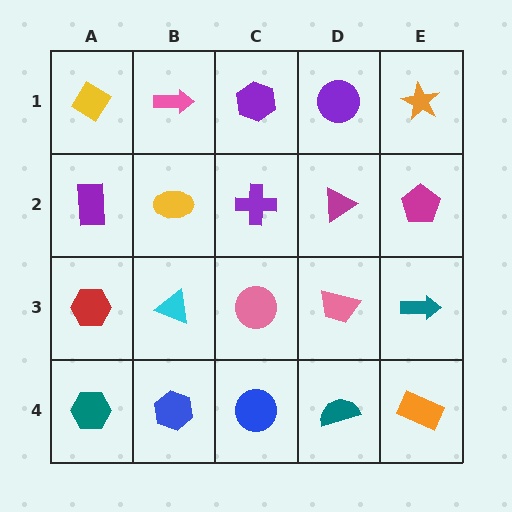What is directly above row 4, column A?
A red hexagon.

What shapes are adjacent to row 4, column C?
A pink circle (row 3, column C), a blue hexagon (row 4, column B), a teal semicircle (row 4, column D).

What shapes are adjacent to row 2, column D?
A purple circle (row 1, column D), a pink trapezoid (row 3, column D), a purple cross (row 2, column C), a magenta pentagon (row 2, column E).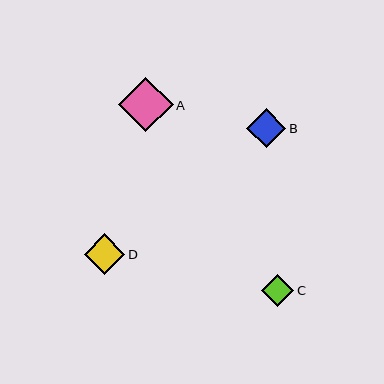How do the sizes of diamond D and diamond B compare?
Diamond D and diamond B are approximately the same size.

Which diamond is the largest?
Diamond A is the largest with a size of approximately 54 pixels.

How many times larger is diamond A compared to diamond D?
Diamond A is approximately 1.3 times the size of diamond D.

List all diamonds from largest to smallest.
From largest to smallest: A, D, B, C.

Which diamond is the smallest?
Diamond C is the smallest with a size of approximately 32 pixels.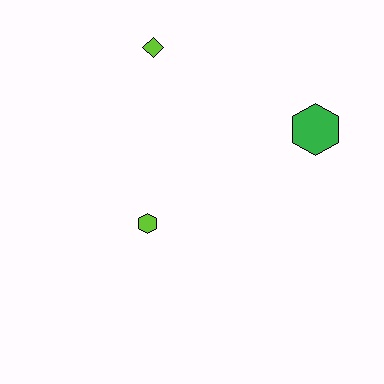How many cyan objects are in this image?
There are no cyan objects.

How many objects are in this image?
There are 3 objects.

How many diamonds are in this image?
There is 1 diamond.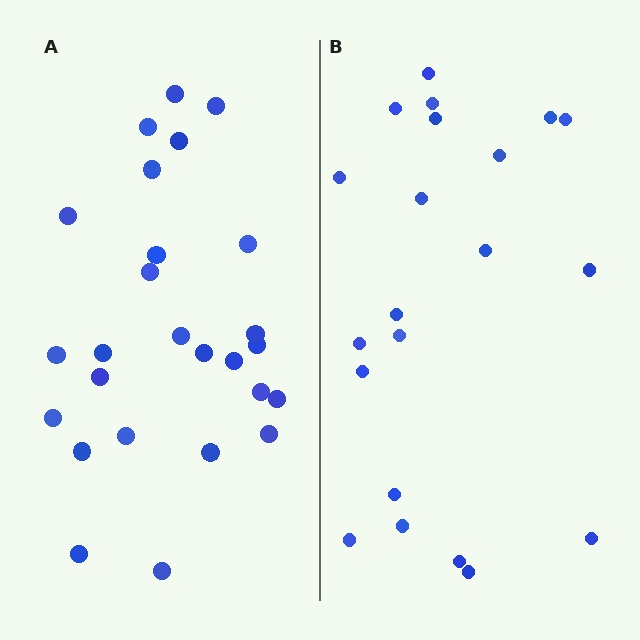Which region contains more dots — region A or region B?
Region A (the left region) has more dots.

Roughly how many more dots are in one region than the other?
Region A has about 5 more dots than region B.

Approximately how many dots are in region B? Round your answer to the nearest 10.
About 20 dots. (The exact count is 21, which rounds to 20.)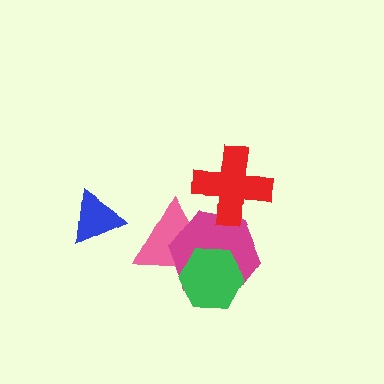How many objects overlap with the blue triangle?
0 objects overlap with the blue triangle.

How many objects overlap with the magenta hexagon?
3 objects overlap with the magenta hexagon.